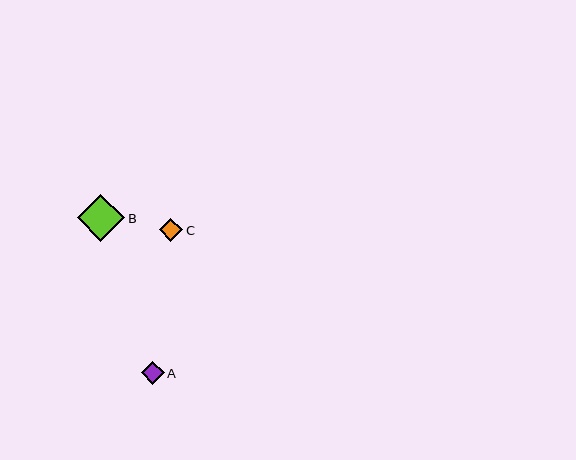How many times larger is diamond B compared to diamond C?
Diamond B is approximately 2.0 times the size of diamond C.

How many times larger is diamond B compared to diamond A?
Diamond B is approximately 2.1 times the size of diamond A.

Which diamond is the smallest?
Diamond A is the smallest with a size of approximately 23 pixels.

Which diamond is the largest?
Diamond B is the largest with a size of approximately 47 pixels.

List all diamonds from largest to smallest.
From largest to smallest: B, C, A.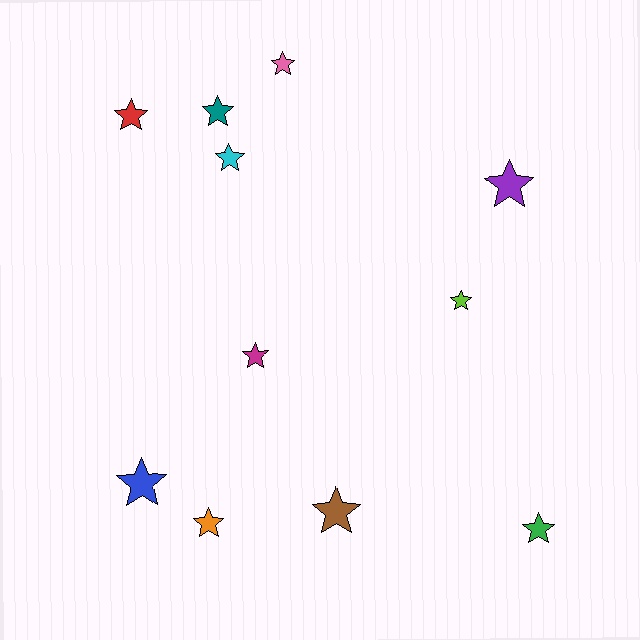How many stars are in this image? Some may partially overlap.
There are 11 stars.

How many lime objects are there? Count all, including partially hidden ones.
There is 1 lime object.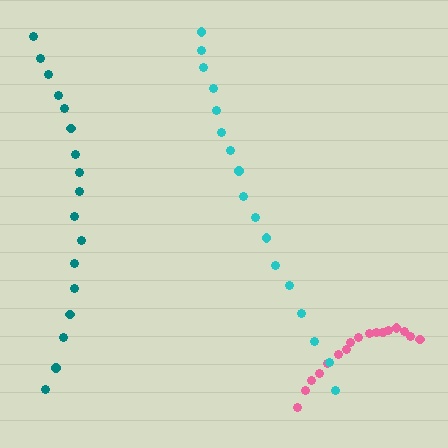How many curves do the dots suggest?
There are 3 distinct paths.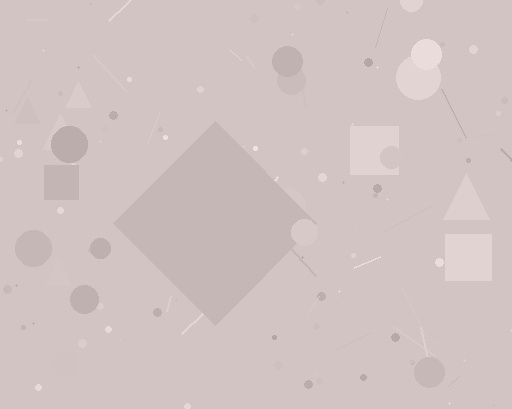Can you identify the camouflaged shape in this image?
The camouflaged shape is a diamond.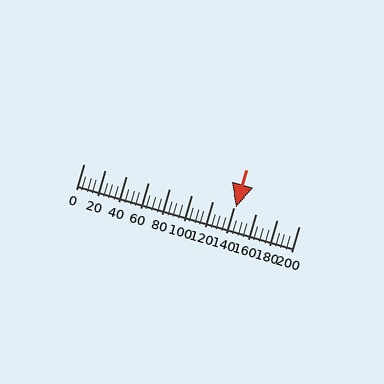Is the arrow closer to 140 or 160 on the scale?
The arrow is closer to 140.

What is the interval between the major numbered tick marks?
The major tick marks are spaced 20 units apart.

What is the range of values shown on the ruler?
The ruler shows values from 0 to 200.